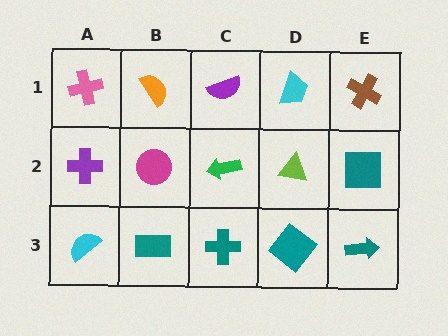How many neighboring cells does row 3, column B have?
3.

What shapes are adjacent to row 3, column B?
A magenta circle (row 2, column B), a cyan semicircle (row 3, column A), a teal cross (row 3, column C).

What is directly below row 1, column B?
A magenta circle.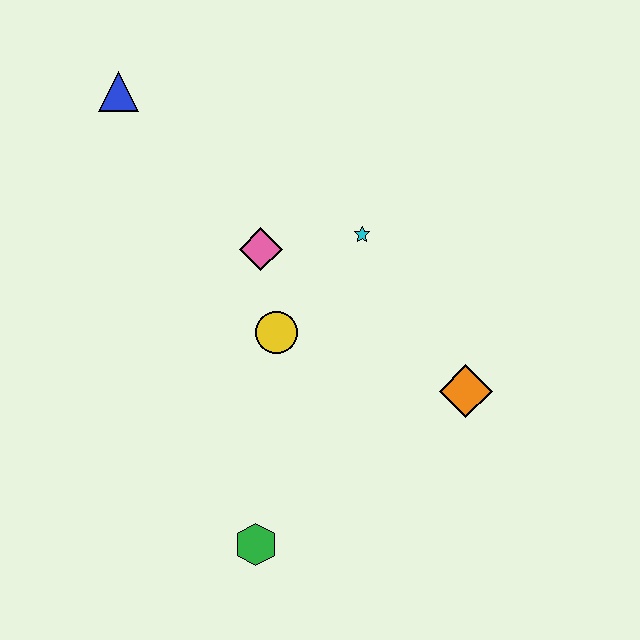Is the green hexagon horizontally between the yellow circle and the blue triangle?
Yes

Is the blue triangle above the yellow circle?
Yes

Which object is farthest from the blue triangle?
The green hexagon is farthest from the blue triangle.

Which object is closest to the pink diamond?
The yellow circle is closest to the pink diamond.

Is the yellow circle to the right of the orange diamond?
No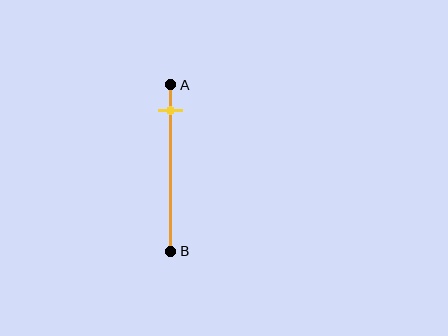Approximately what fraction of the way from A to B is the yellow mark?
The yellow mark is approximately 15% of the way from A to B.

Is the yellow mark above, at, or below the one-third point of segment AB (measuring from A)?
The yellow mark is above the one-third point of segment AB.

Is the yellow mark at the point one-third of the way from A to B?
No, the mark is at about 15% from A, not at the 33% one-third point.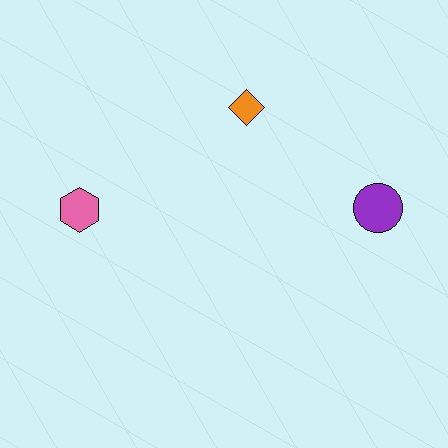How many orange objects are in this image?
There is 1 orange object.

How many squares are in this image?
There are no squares.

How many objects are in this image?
There are 3 objects.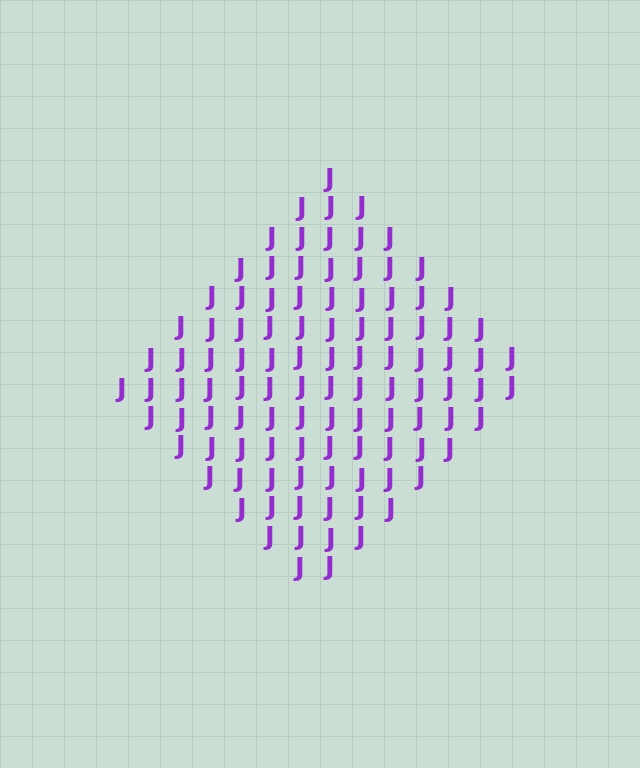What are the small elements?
The small elements are letter J's.